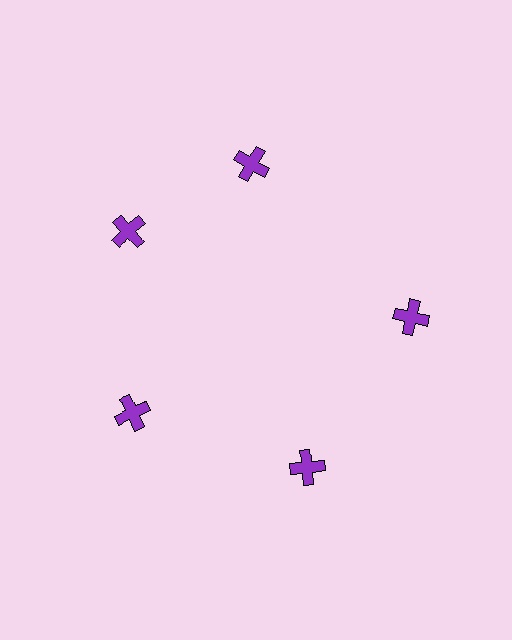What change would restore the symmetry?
The symmetry would be restored by rotating it back into even spacing with its neighbors so that all 5 crosses sit at equal angles and equal distance from the center.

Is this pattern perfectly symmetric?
No. The 5 purple crosses are arranged in a ring, but one element near the 1 o'clock position is rotated out of alignment along the ring, breaking the 5-fold rotational symmetry.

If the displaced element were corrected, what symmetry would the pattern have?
It would have 5-fold rotational symmetry — the pattern would map onto itself every 72 degrees.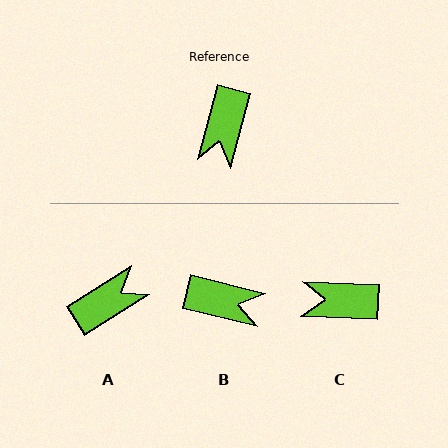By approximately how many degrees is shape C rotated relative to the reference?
Approximately 77 degrees clockwise.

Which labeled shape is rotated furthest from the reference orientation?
A, about 138 degrees away.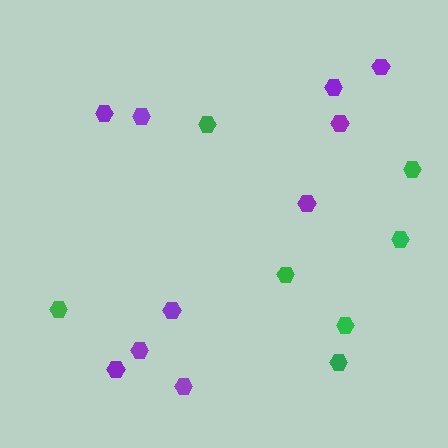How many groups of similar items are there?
There are 2 groups: one group of purple hexagons (10) and one group of green hexagons (7).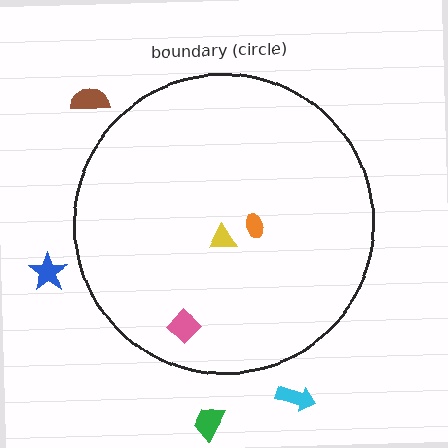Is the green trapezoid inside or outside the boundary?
Outside.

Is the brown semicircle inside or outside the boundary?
Outside.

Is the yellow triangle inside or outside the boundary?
Inside.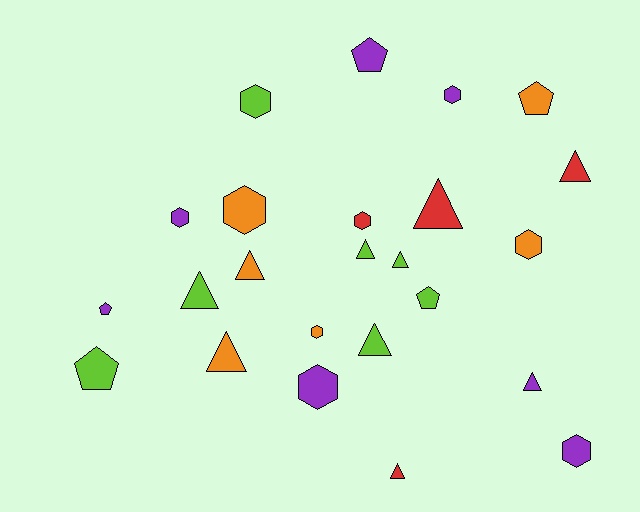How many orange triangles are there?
There are 2 orange triangles.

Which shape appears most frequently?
Triangle, with 10 objects.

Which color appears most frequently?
Lime, with 7 objects.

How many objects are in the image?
There are 24 objects.